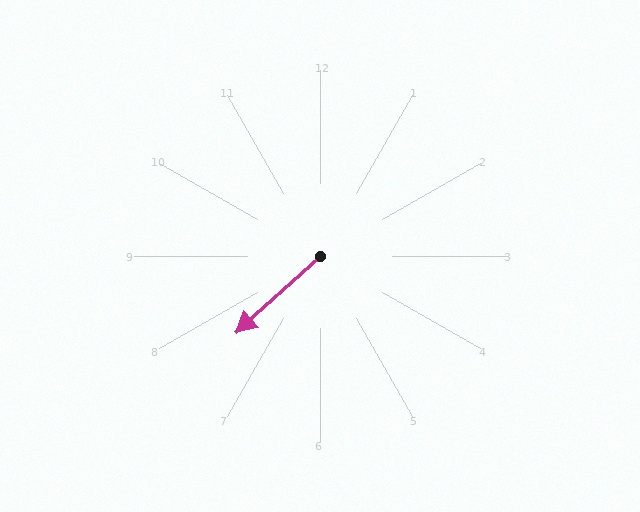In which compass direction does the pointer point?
Southwest.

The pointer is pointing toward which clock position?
Roughly 8 o'clock.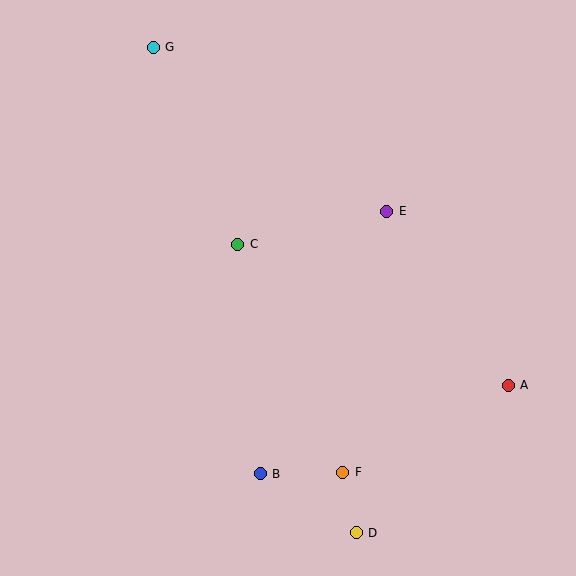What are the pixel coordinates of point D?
Point D is at (356, 533).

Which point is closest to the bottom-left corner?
Point B is closest to the bottom-left corner.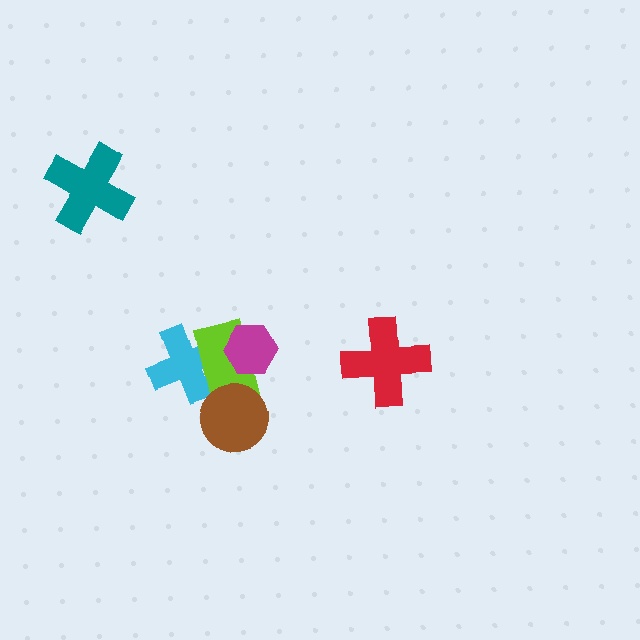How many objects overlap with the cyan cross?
1 object overlaps with the cyan cross.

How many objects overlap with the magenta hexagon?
1 object overlaps with the magenta hexagon.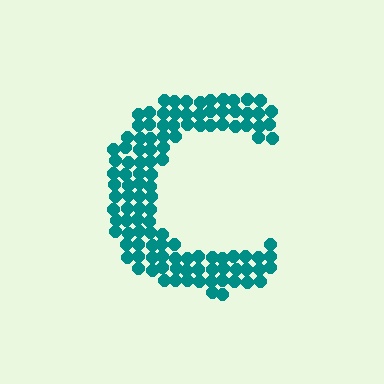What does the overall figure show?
The overall figure shows the letter C.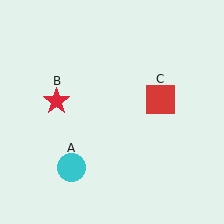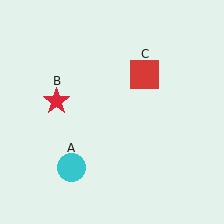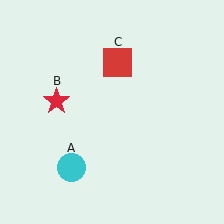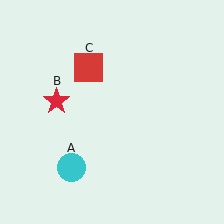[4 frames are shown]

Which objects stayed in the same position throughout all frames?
Cyan circle (object A) and red star (object B) remained stationary.